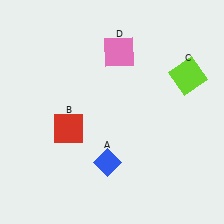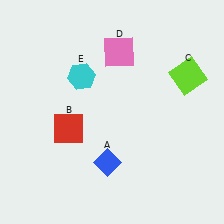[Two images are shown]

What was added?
A cyan hexagon (E) was added in Image 2.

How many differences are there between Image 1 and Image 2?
There is 1 difference between the two images.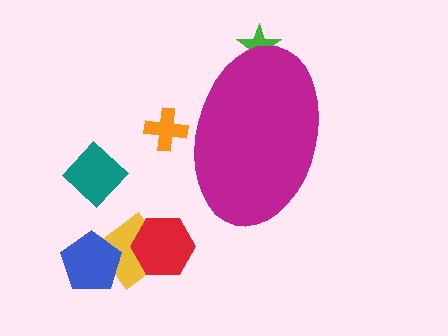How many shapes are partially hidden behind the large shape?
2 shapes are partially hidden.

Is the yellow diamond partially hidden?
No, the yellow diamond is fully visible.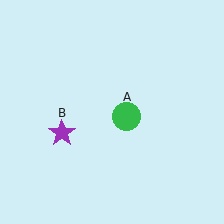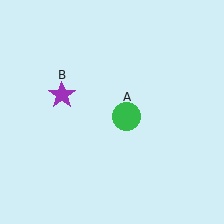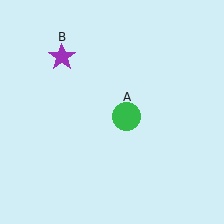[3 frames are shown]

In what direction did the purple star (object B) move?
The purple star (object B) moved up.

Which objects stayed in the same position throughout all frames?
Green circle (object A) remained stationary.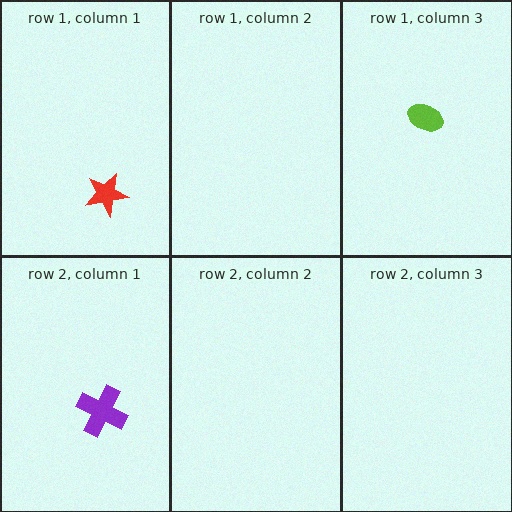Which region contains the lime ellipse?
The row 1, column 3 region.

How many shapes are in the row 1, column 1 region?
1.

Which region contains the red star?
The row 1, column 1 region.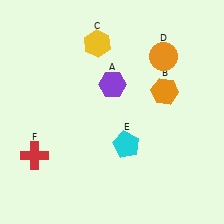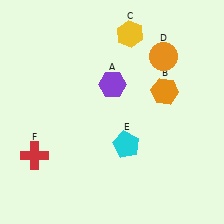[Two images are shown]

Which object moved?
The yellow hexagon (C) moved right.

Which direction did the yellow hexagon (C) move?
The yellow hexagon (C) moved right.